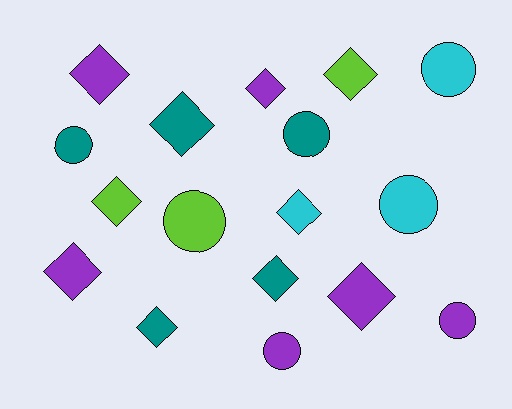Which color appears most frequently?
Purple, with 6 objects.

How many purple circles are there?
There are 2 purple circles.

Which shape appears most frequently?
Diamond, with 10 objects.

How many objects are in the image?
There are 17 objects.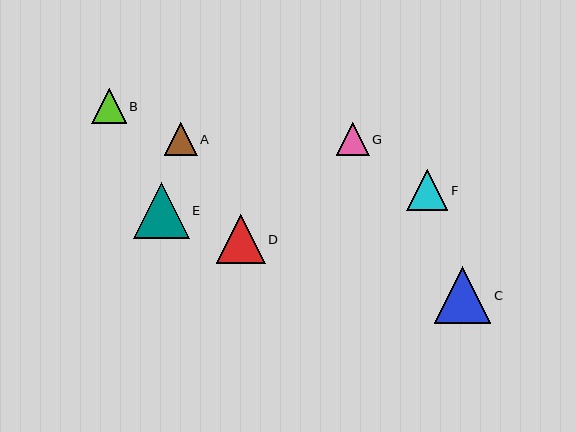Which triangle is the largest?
Triangle C is the largest with a size of approximately 56 pixels.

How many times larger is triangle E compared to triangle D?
Triangle E is approximately 1.1 times the size of triangle D.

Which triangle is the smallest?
Triangle A is the smallest with a size of approximately 33 pixels.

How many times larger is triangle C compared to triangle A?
Triangle C is approximately 1.7 times the size of triangle A.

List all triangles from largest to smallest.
From largest to smallest: C, E, D, F, B, G, A.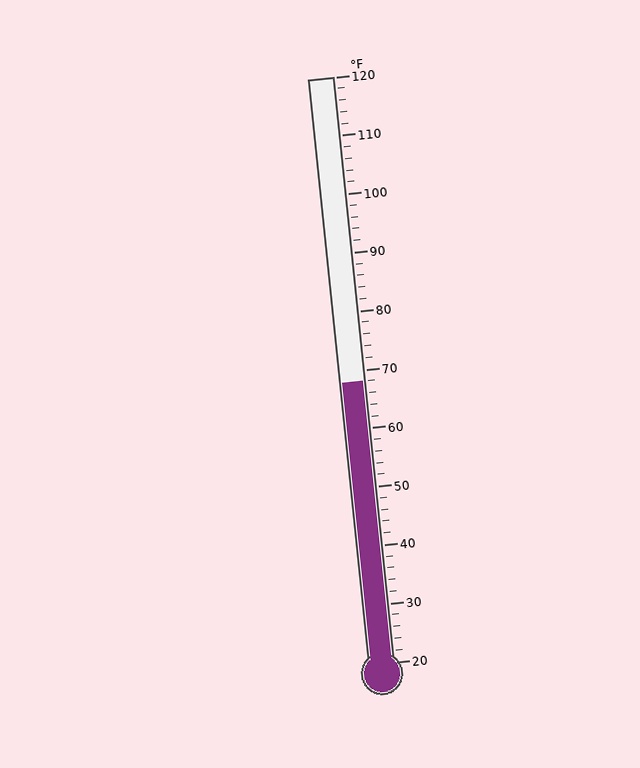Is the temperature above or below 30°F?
The temperature is above 30°F.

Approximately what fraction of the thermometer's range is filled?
The thermometer is filled to approximately 50% of its range.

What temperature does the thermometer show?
The thermometer shows approximately 68°F.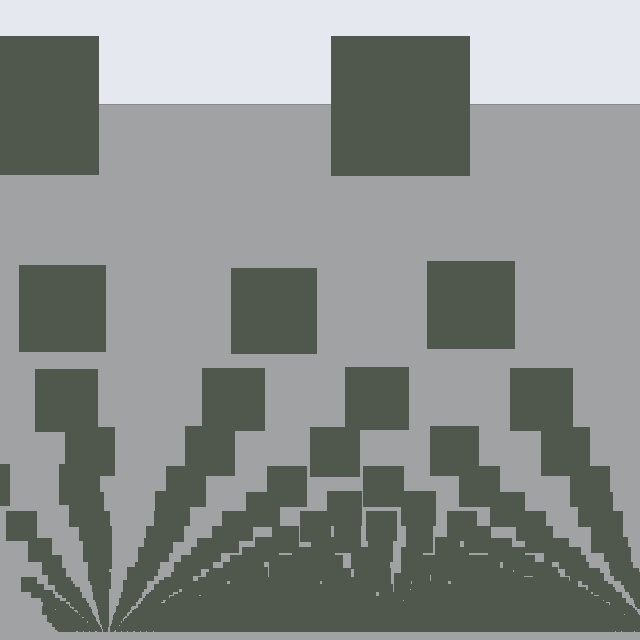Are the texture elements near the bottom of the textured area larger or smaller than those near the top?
Smaller. The gradient is inverted — elements near the bottom are smaller and denser.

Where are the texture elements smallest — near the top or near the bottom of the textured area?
Near the bottom.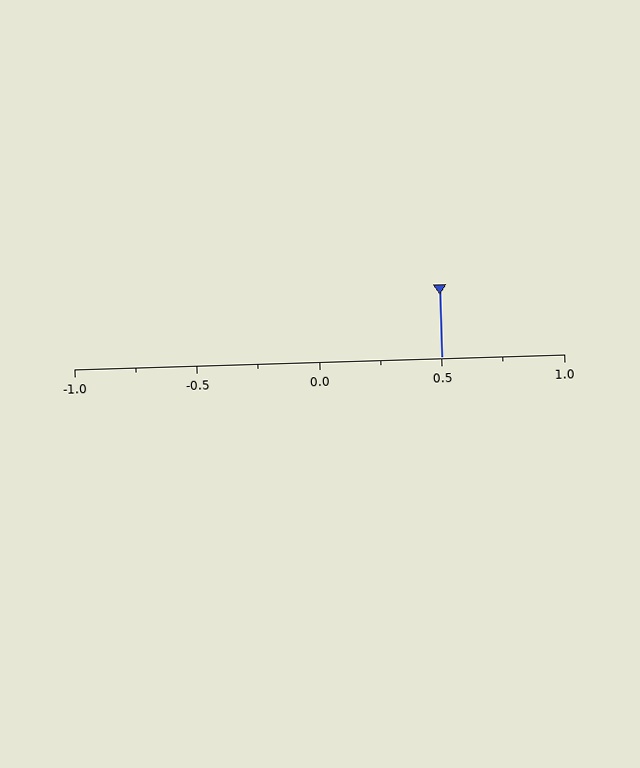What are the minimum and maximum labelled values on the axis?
The axis runs from -1.0 to 1.0.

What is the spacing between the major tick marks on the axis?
The major ticks are spaced 0.5 apart.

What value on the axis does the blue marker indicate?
The marker indicates approximately 0.5.